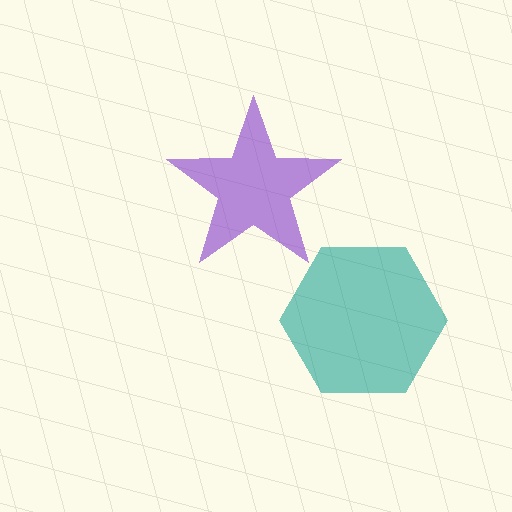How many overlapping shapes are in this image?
There are 2 overlapping shapes in the image.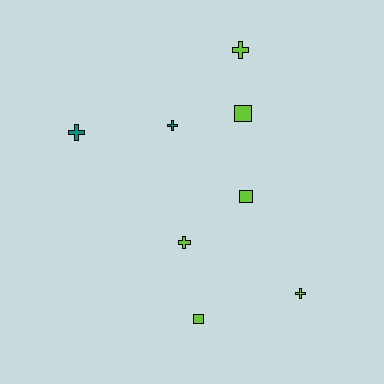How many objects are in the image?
There are 8 objects.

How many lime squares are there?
There are 3 lime squares.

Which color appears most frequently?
Lime, with 6 objects.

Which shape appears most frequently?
Cross, with 5 objects.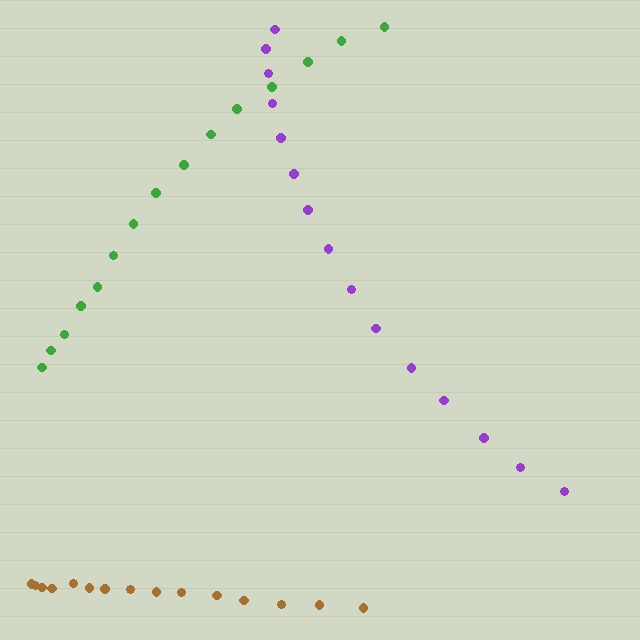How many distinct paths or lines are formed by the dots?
There are 3 distinct paths.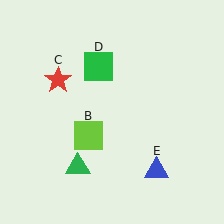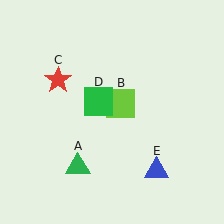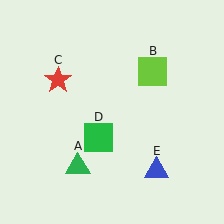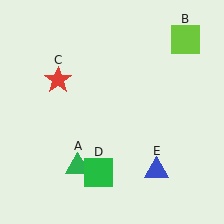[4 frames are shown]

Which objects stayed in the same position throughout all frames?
Green triangle (object A) and red star (object C) and blue triangle (object E) remained stationary.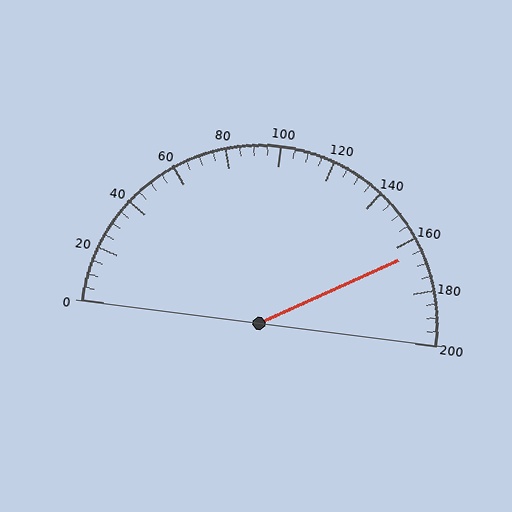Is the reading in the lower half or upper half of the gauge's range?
The reading is in the upper half of the range (0 to 200).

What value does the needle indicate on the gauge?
The needle indicates approximately 165.